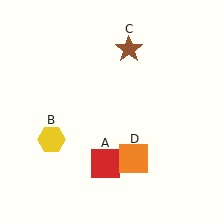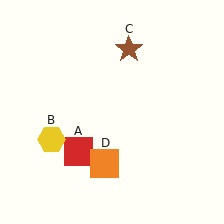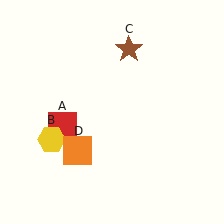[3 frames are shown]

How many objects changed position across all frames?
2 objects changed position: red square (object A), orange square (object D).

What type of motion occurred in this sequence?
The red square (object A), orange square (object D) rotated clockwise around the center of the scene.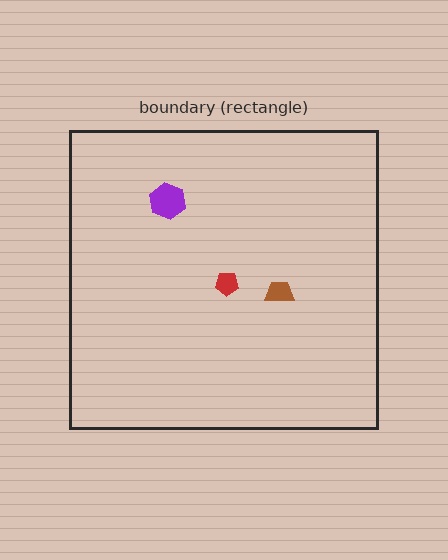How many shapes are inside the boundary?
3 inside, 0 outside.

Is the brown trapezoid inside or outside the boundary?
Inside.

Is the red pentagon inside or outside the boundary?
Inside.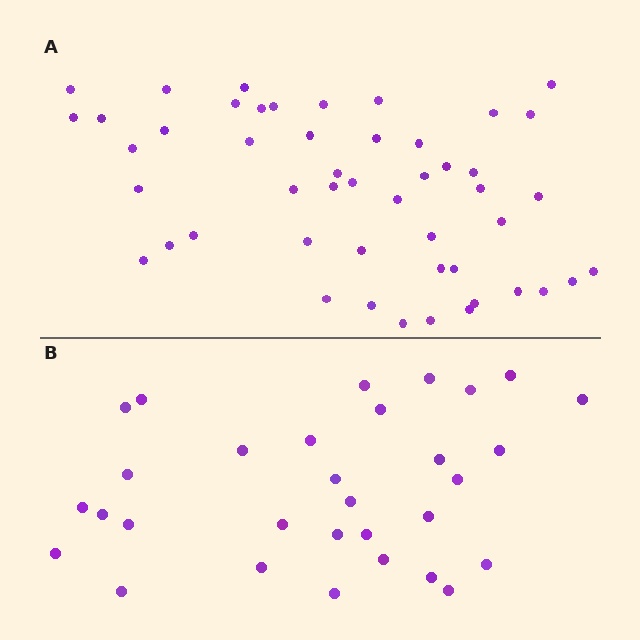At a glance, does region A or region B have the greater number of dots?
Region A (the top region) has more dots.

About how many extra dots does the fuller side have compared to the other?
Region A has approximately 20 more dots than region B.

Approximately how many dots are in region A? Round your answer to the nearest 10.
About 50 dots. (The exact count is 49, which rounds to 50.)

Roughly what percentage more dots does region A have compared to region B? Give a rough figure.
About 60% more.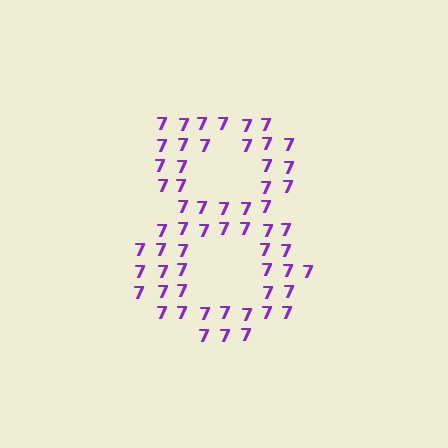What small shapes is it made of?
It is made of small digit 7's.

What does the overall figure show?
The overall figure shows the digit 8.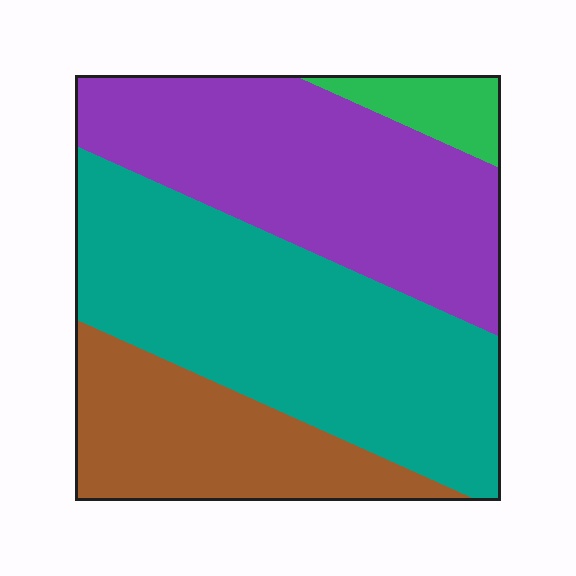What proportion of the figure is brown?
Brown covers 20% of the figure.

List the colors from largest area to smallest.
From largest to smallest: teal, purple, brown, green.